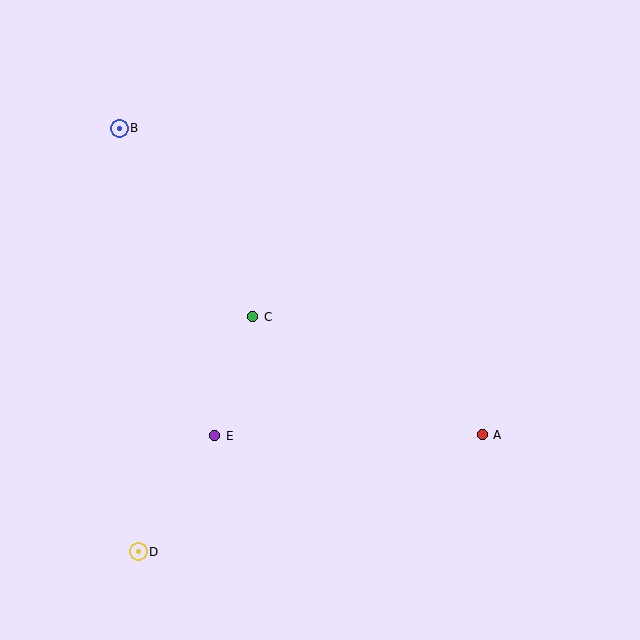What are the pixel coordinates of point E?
Point E is at (215, 436).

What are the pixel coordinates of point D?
Point D is at (138, 552).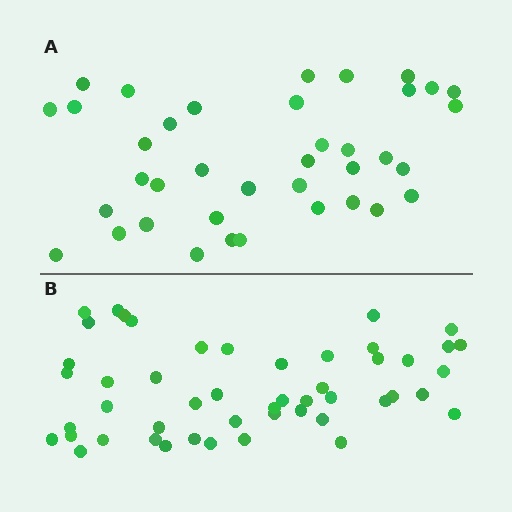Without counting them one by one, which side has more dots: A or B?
Region B (the bottom region) has more dots.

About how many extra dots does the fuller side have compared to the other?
Region B has roughly 12 or so more dots than region A.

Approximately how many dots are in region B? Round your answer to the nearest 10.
About 50 dots. (The exact count is 49, which rounds to 50.)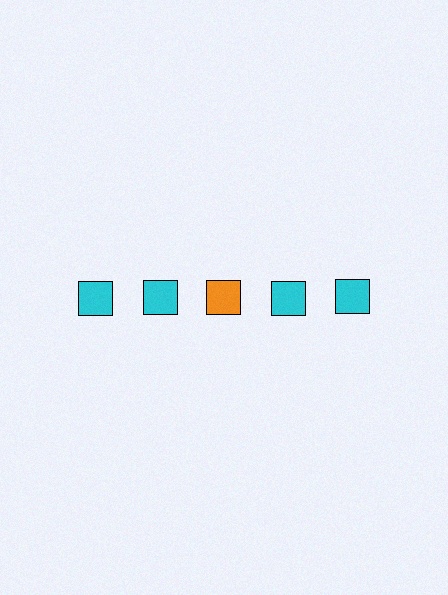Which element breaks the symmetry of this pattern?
The orange square in the top row, center column breaks the symmetry. All other shapes are cyan squares.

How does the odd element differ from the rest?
It has a different color: orange instead of cyan.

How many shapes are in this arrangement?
There are 5 shapes arranged in a grid pattern.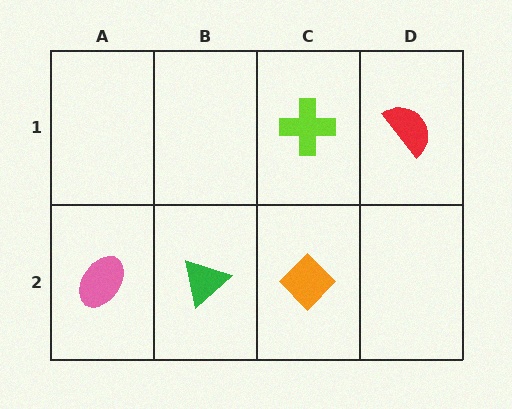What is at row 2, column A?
A pink ellipse.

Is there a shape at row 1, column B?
No, that cell is empty.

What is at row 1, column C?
A lime cross.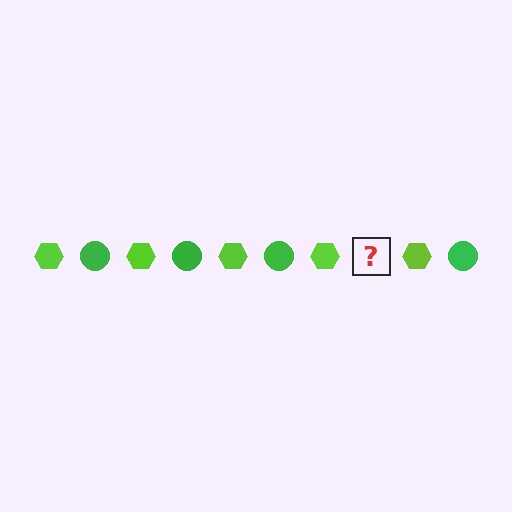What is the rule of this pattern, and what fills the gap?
The rule is that the pattern alternates between lime hexagon and green circle. The gap should be filled with a green circle.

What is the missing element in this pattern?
The missing element is a green circle.